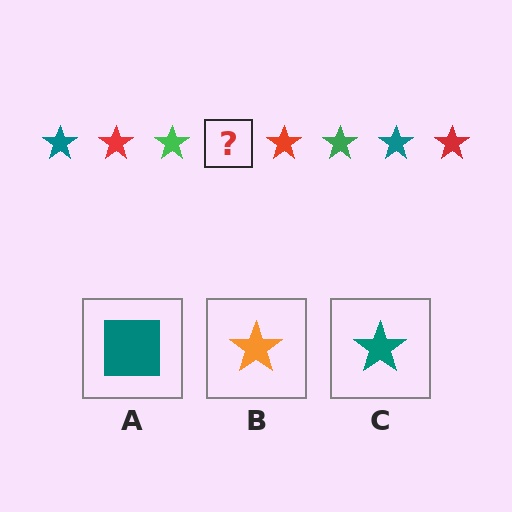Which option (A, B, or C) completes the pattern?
C.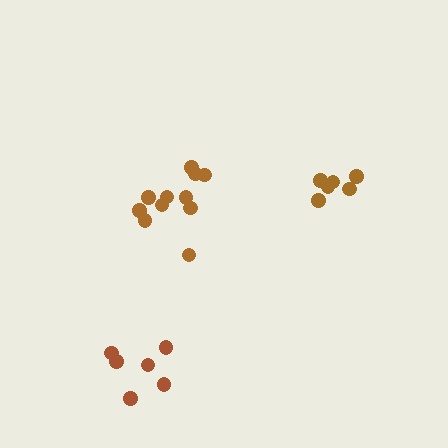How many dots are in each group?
Group 1: 6 dots, Group 2: 11 dots, Group 3: 6 dots (23 total).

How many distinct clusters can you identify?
There are 3 distinct clusters.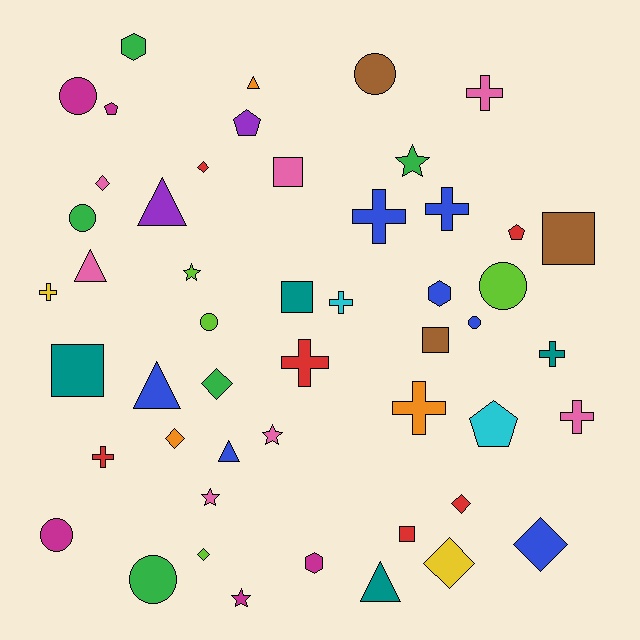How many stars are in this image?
There are 5 stars.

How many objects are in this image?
There are 50 objects.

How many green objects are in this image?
There are 5 green objects.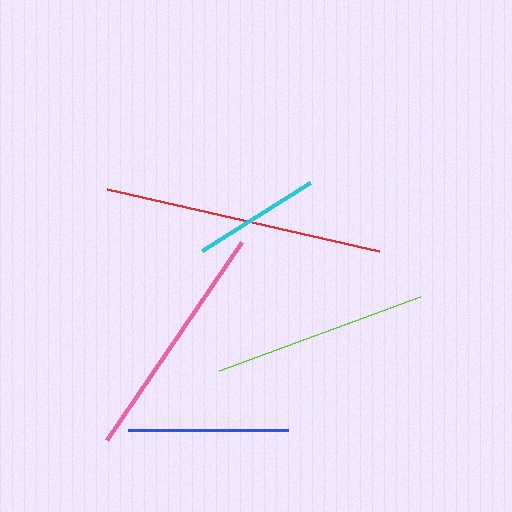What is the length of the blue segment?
The blue segment is approximately 160 pixels long.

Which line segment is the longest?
The red line is the longest at approximately 279 pixels.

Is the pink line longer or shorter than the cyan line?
The pink line is longer than the cyan line.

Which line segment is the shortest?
The cyan line is the shortest at approximately 128 pixels.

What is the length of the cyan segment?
The cyan segment is approximately 128 pixels long.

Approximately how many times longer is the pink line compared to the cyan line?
The pink line is approximately 1.9 times the length of the cyan line.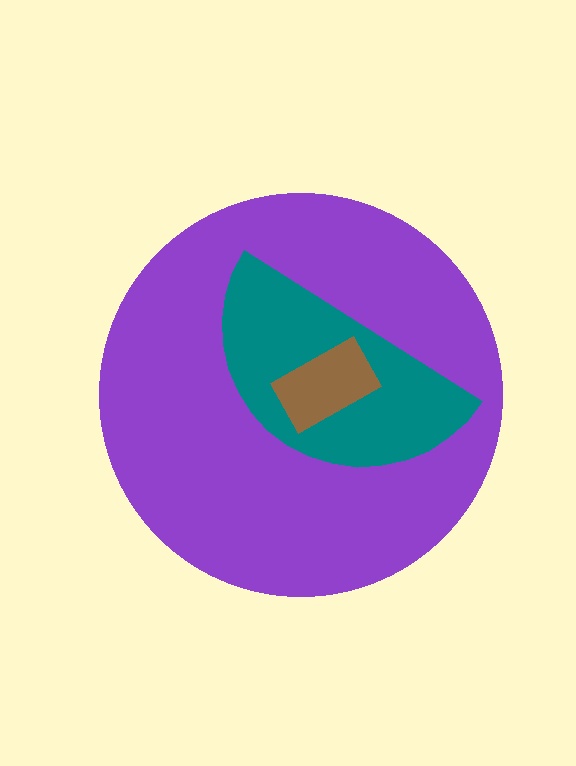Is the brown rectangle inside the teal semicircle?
Yes.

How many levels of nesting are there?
3.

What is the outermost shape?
The purple circle.